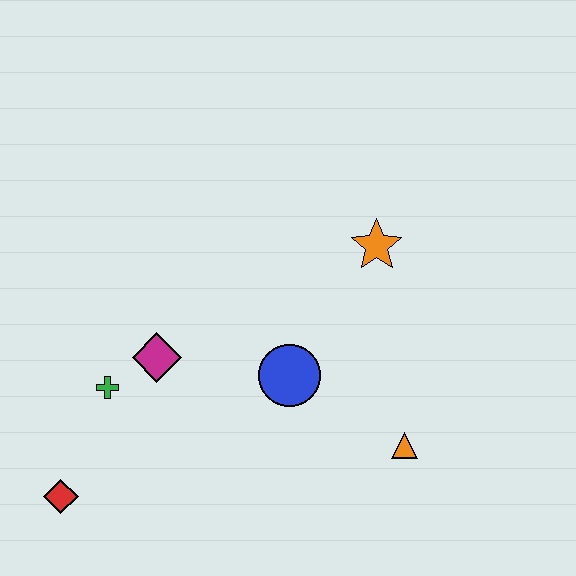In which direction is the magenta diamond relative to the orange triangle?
The magenta diamond is to the left of the orange triangle.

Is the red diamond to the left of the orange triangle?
Yes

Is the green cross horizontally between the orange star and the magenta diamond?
No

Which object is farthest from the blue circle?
The red diamond is farthest from the blue circle.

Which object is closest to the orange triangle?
The blue circle is closest to the orange triangle.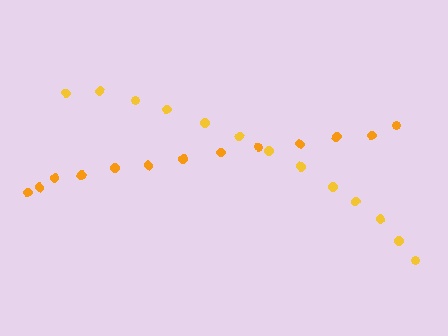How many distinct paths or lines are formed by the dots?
There are 2 distinct paths.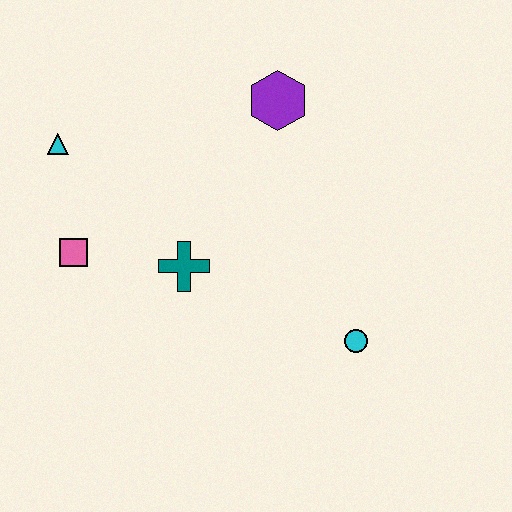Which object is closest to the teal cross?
The pink square is closest to the teal cross.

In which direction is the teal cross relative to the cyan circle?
The teal cross is to the left of the cyan circle.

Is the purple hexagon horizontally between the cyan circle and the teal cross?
Yes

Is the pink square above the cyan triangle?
No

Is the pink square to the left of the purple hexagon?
Yes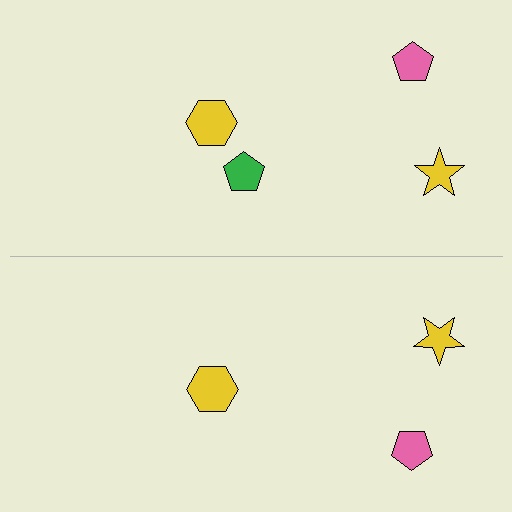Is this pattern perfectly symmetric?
No, the pattern is not perfectly symmetric. A green pentagon is missing from the bottom side.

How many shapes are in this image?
There are 7 shapes in this image.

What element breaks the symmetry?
A green pentagon is missing from the bottom side.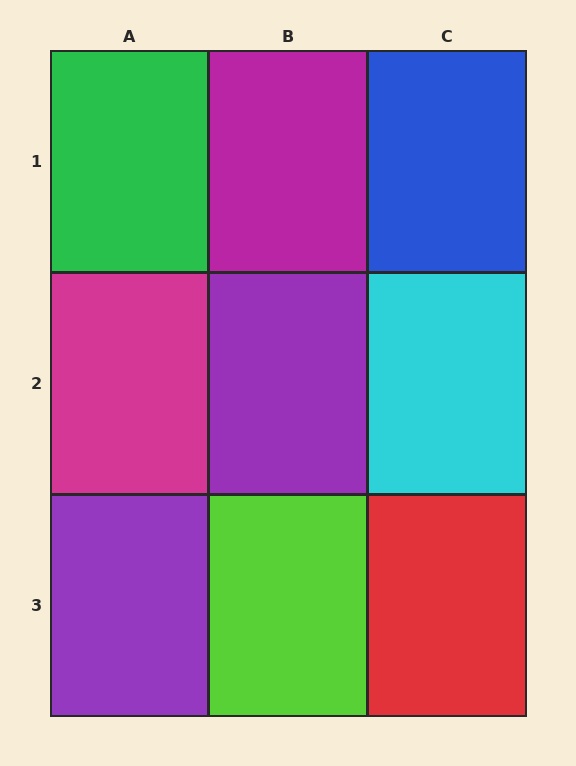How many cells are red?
1 cell is red.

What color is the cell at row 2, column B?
Purple.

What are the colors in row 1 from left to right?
Green, magenta, blue.